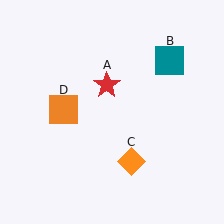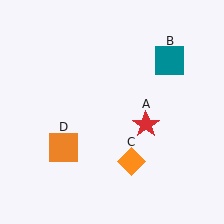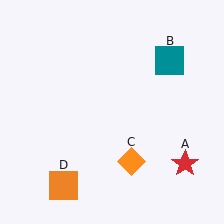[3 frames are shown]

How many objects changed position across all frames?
2 objects changed position: red star (object A), orange square (object D).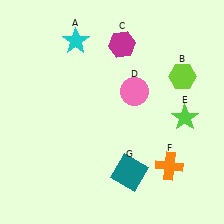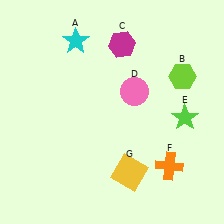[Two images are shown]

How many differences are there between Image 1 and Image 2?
There is 1 difference between the two images.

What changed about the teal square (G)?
In Image 1, G is teal. In Image 2, it changed to yellow.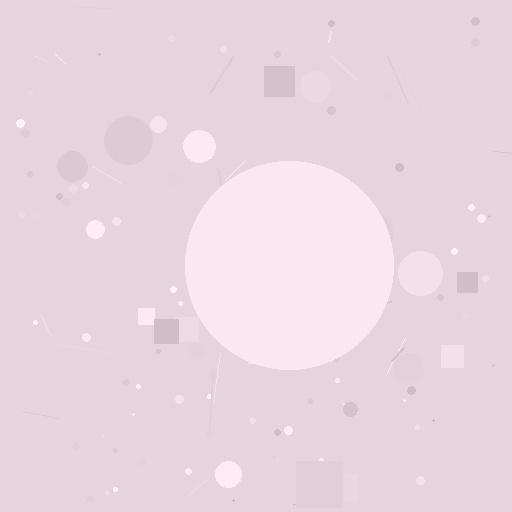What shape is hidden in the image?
A circle is hidden in the image.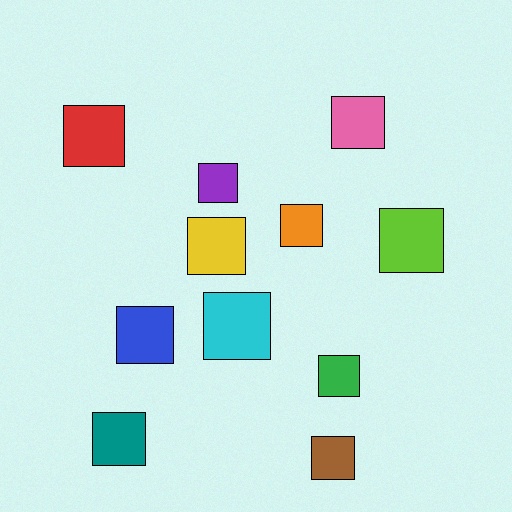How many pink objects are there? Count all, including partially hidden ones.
There is 1 pink object.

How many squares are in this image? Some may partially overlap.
There are 11 squares.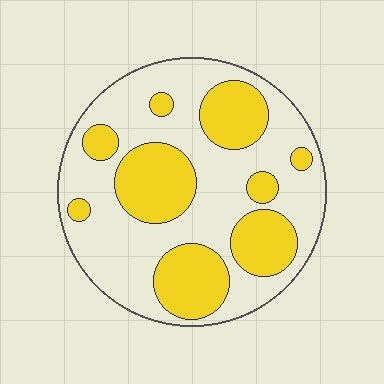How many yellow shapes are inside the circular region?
9.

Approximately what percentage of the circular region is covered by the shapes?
Approximately 35%.